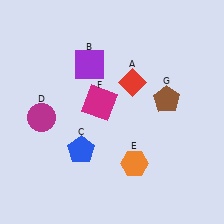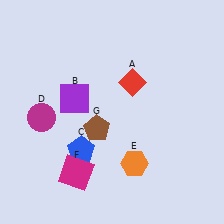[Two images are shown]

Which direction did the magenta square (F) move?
The magenta square (F) moved down.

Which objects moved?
The objects that moved are: the purple square (B), the magenta square (F), the brown pentagon (G).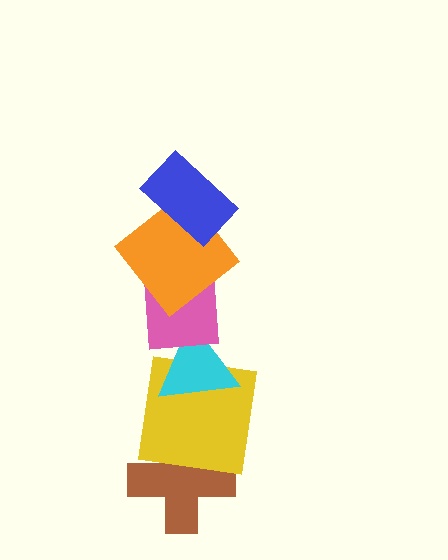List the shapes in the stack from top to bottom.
From top to bottom: the blue rectangle, the orange diamond, the pink square, the cyan triangle, the yellow square, the brown cross.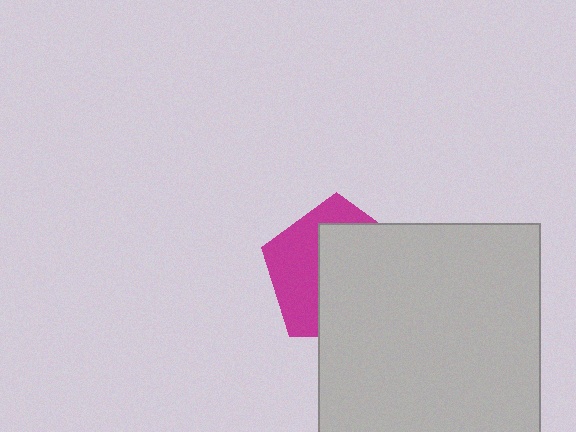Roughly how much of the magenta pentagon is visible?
A small part of it is visible (roughly 40%).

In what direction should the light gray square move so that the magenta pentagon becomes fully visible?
The light gray square should move right. That is the shortest direction to clear the overlap and leave the magenta pentagon fully visible.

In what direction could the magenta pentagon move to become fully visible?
The magenta pentagon could move left. That would shift it out from behind the light gray square entirely.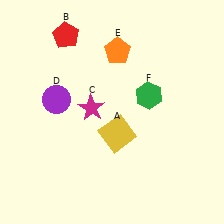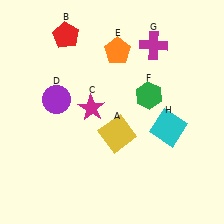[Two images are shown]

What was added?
A magenta cross (G), a cyan square (H) were added in Image 2.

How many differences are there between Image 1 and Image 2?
There are 2 differences between the two images.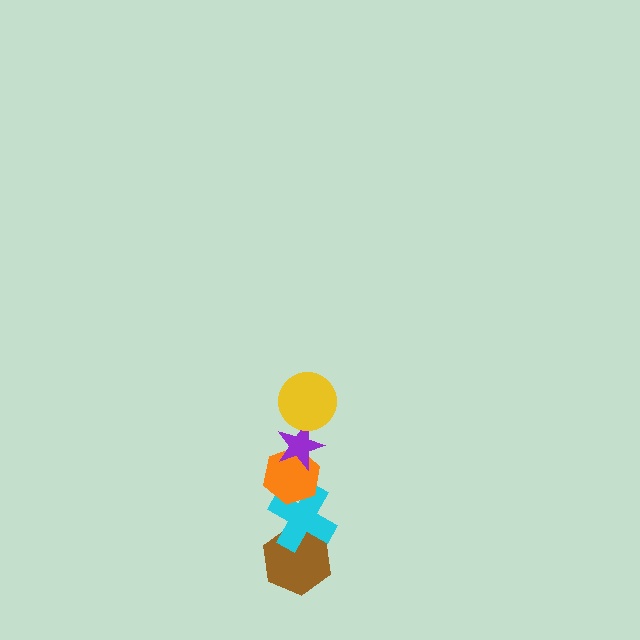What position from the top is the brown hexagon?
The brown hexagon is 5th from the top.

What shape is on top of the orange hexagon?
The purple star is on top of the orange hexagon.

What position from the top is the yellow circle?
The yellow circle is 1st from the top.